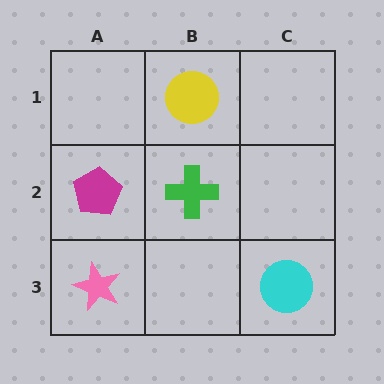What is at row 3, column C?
A cyan circle.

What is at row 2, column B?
A green cross.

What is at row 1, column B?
A yellow circle.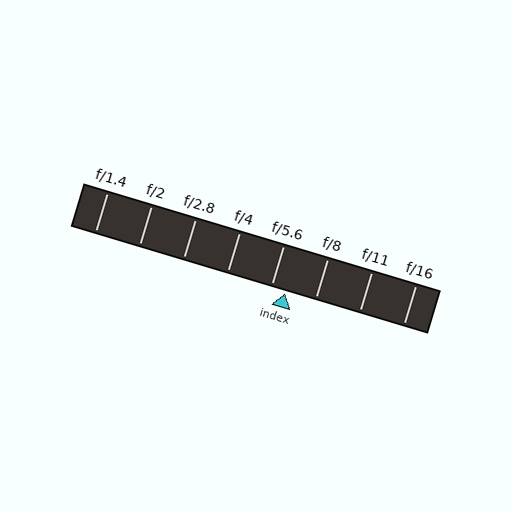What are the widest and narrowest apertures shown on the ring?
The widest aperture shown is f/1.4 and the narrowest is f/16.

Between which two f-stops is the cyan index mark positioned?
The index mark is between f/5.6 and f/8.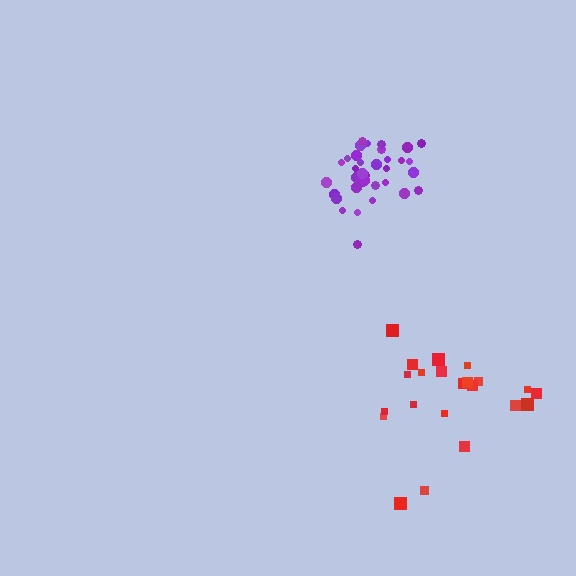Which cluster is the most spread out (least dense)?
Red.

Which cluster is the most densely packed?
Purple.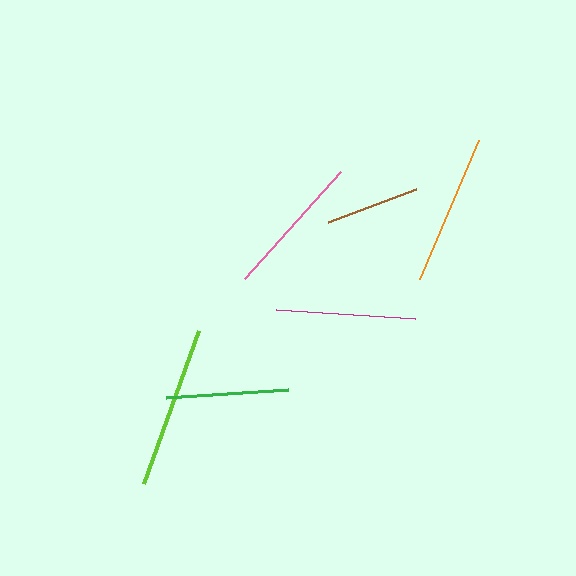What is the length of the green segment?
The green segment is approximately 122 pixels long.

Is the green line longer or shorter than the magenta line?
The magenta line is longer than the green line.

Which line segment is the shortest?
The brown line is the shortest at approximately 94 pixels.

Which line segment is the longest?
The lime line is the longest at approximately 163 pixels.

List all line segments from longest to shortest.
From longest to shortest: lime, orange, pink, magenta, green, brown.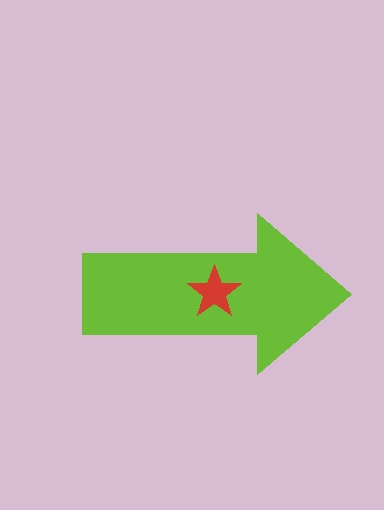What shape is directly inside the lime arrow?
The red star.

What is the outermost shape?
The lime arrow.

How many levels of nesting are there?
2.